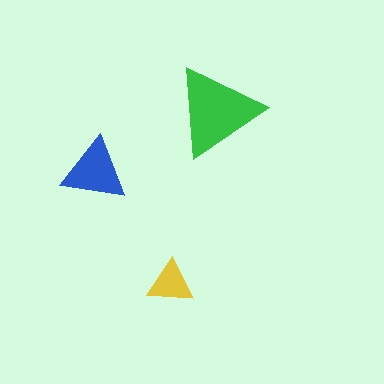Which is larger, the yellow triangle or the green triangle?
The green one.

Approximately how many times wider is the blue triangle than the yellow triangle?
About 1.5 times wider.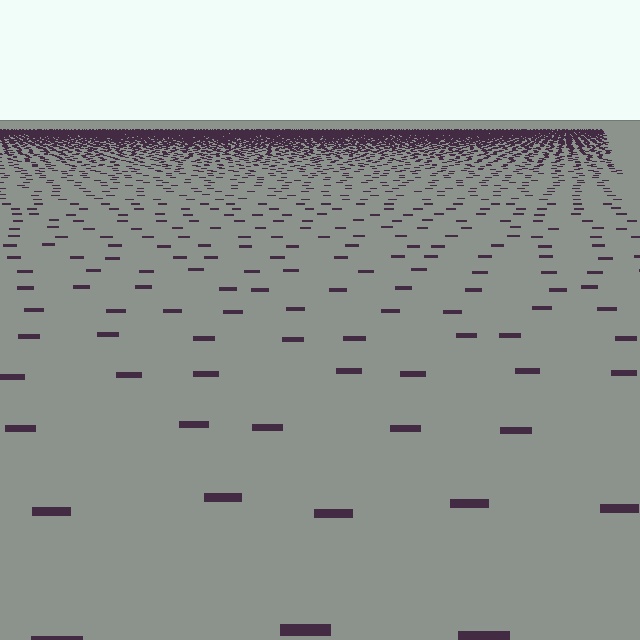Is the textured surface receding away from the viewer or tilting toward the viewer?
The surface is receding away from the viewer. Texture elements get smaller and denser toward the top.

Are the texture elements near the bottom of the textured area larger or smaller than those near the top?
Larger. Near the bottom, elements are closer to the viewer and appear at a bigger on-screen size.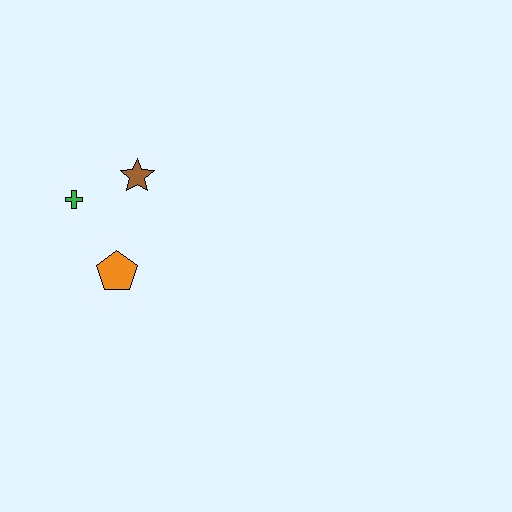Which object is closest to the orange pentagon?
The green cross is closest to the orange pentagon.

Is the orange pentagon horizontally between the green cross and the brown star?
Yes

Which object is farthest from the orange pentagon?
The brown star is farthest from the orange pentagon.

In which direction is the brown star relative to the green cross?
The brown star is to the right of the green cross.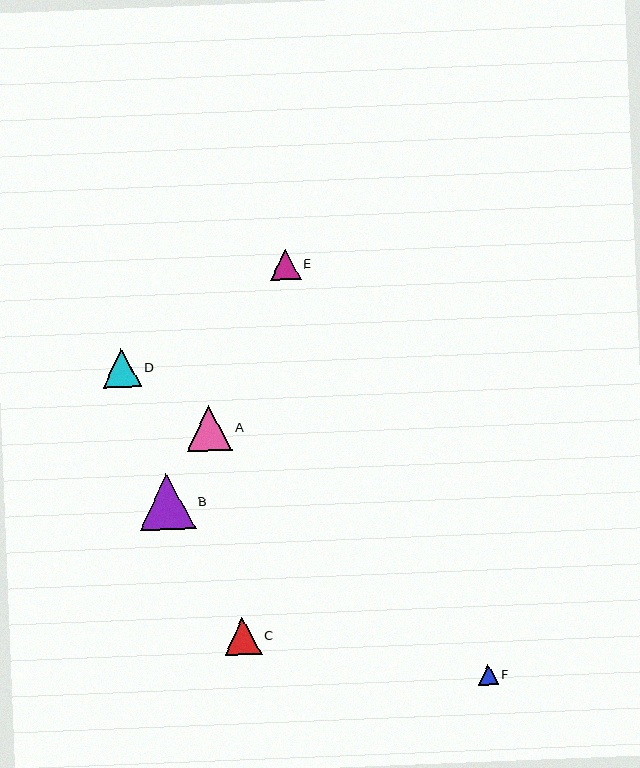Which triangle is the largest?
Triangle B is the largest with a size of approximately 56 pixels.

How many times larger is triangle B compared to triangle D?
Triangle B is approximately 1.4 times the size of triangle D.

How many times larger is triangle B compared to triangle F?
Triangle B is approximately 2.8 times the size of triangle F.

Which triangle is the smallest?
Triangle F is the smallest with a size of approximately 20 pixels.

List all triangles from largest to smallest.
From largest to smallest: B, A, D, C, E, F.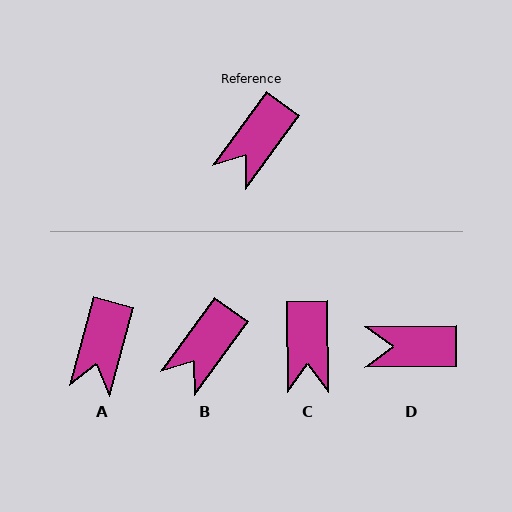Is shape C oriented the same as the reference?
No, it is off by about 37 degrees.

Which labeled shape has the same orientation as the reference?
B.